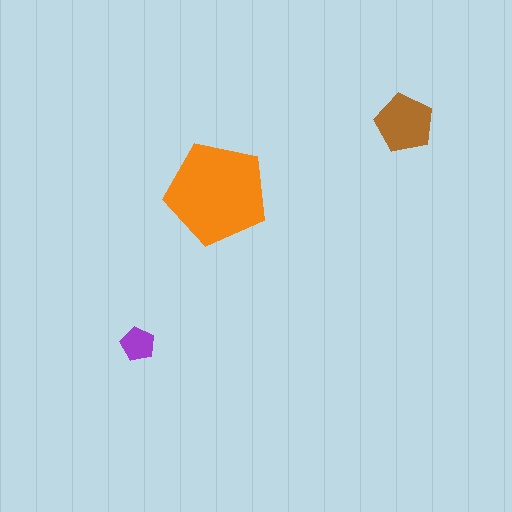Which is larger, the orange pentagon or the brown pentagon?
The orange one.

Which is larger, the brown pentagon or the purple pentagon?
The brown one.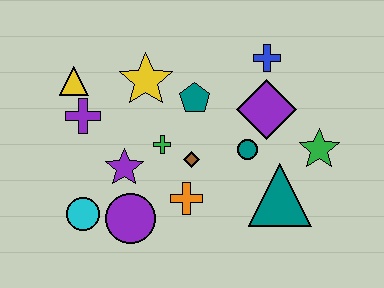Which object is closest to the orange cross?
The brown diamond is closest to the orange cross.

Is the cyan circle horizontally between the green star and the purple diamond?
No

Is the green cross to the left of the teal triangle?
Yes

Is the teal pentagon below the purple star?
No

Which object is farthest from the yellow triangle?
The green star is farthest from the yellow triangle.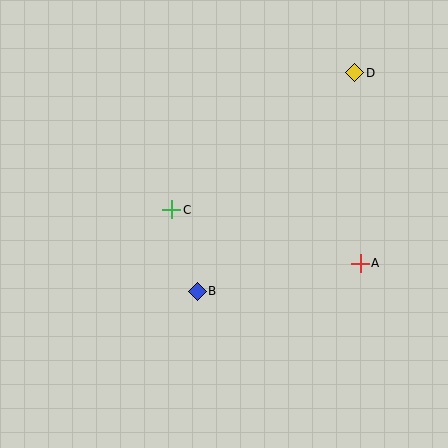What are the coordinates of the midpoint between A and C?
The midpoint between A and C is at (266, 237).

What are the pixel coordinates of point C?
Point C is at (172, 210).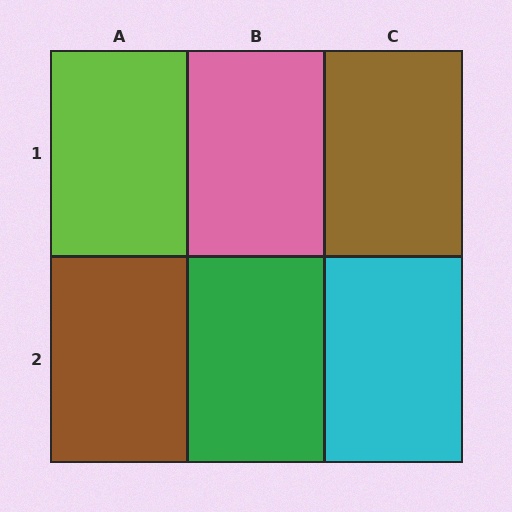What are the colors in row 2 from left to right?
Brown, green, cyan.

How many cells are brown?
2 cells are brown.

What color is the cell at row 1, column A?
Lime.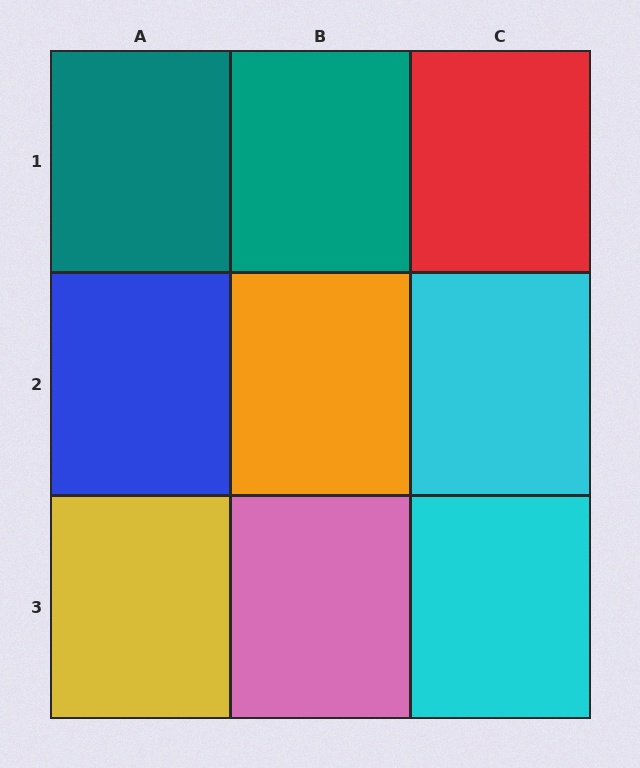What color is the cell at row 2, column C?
Cyan.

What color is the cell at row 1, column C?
Red.